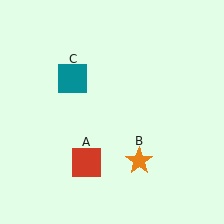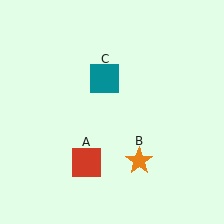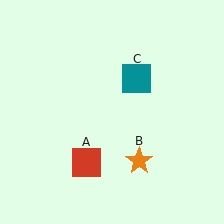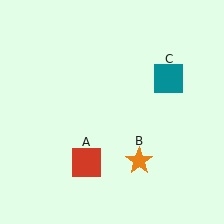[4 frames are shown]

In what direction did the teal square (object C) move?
The teal square (object C) moved right.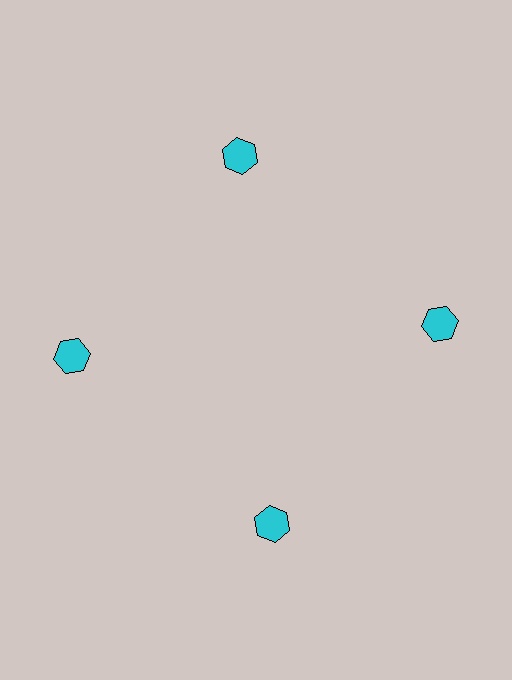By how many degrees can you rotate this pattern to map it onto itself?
The pattern maps onto itself every 90 degrees of rotation.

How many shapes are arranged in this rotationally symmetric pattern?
There are 4 shapes, arranged in 4 groups of 1.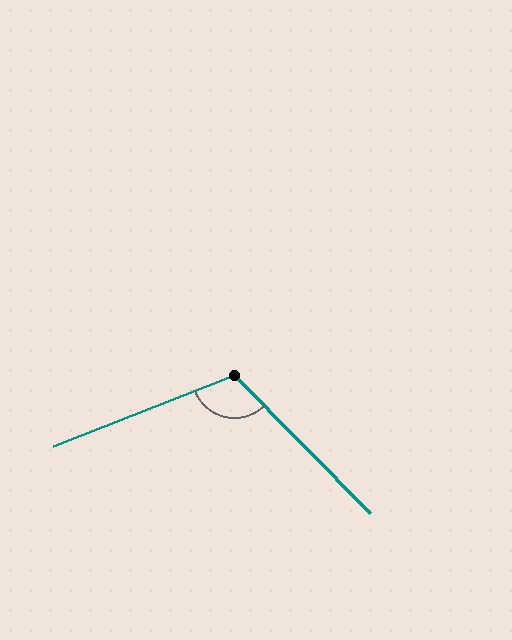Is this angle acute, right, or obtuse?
It is obtuse.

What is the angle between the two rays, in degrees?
Approximately 113 degrees.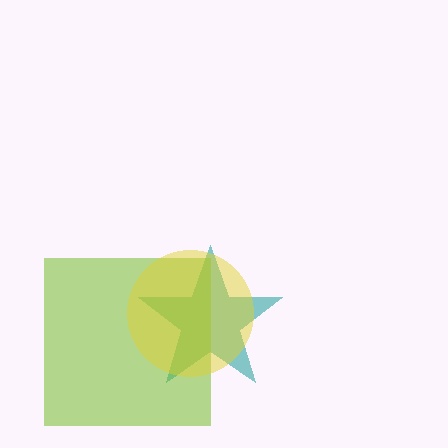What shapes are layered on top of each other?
The layered shapes are: a teal star, a lime square, a yellow circle.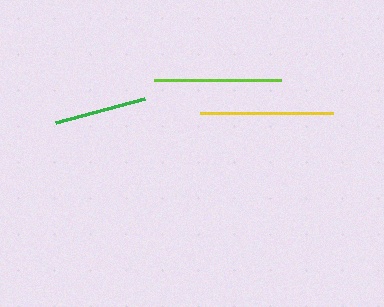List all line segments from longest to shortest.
From longest to shortest: yellow, lime, green.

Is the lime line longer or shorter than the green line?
The lime line is longer than the green line.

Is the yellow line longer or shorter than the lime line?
The yellow line is longer than the lime line.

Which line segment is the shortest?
The green line is the shortest at approximately 93 pixels.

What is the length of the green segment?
The green segment is approximately 93 pixels long.